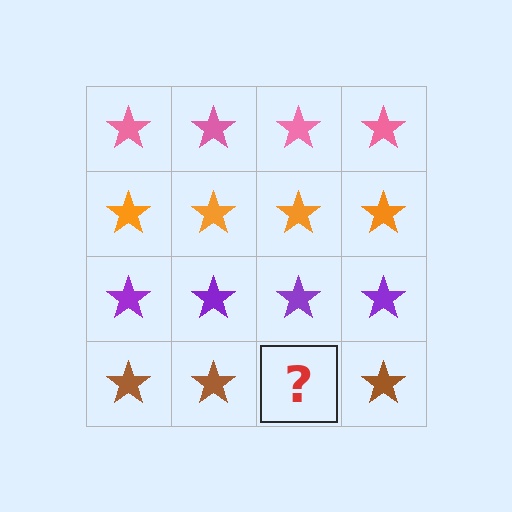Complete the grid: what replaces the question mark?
The question mark should be replaced with a brown star.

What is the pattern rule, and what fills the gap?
The rule is that each row has a consistent color. The gap should be filled with a brown star.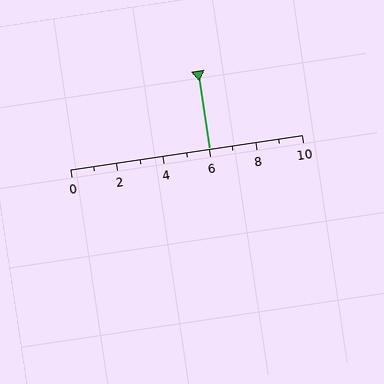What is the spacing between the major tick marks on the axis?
The major ticks are spaced 2 apart.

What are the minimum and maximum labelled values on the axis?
The axis runs from 0 to 10.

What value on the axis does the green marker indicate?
The marker indicates approximately 6.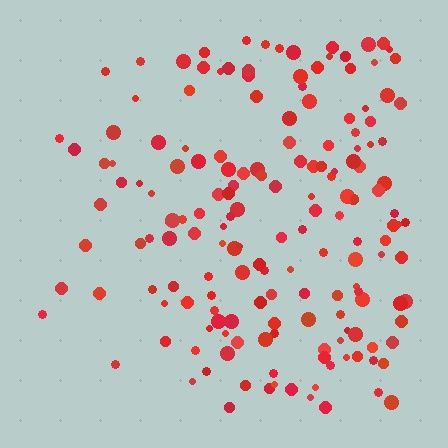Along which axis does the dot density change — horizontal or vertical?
Horizontal.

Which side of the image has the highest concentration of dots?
The right.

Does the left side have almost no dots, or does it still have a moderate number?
Still a moderate number, just noticeably fewer than the right.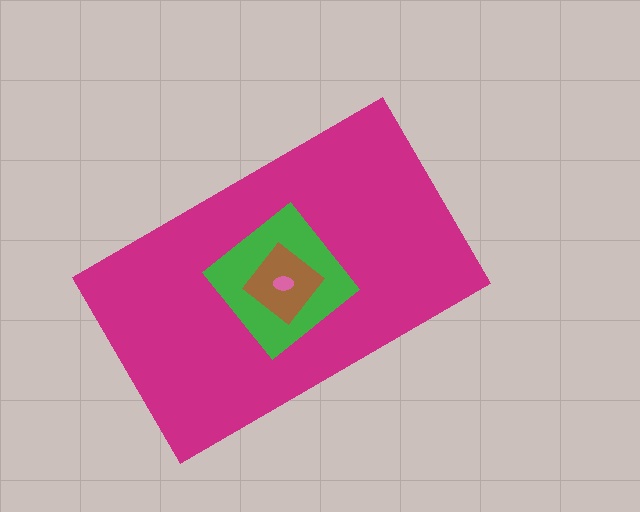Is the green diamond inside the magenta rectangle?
Yes.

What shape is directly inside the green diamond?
The brown diamond.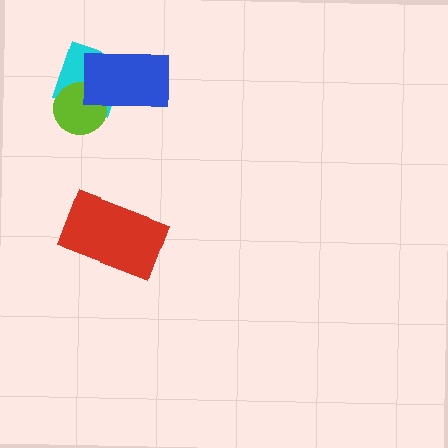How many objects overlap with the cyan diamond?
2 objects overlap with the cyan diamond.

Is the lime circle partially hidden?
Yes, it is partially covered by another shape.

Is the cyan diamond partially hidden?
Yes, it is partially covered by another shape.